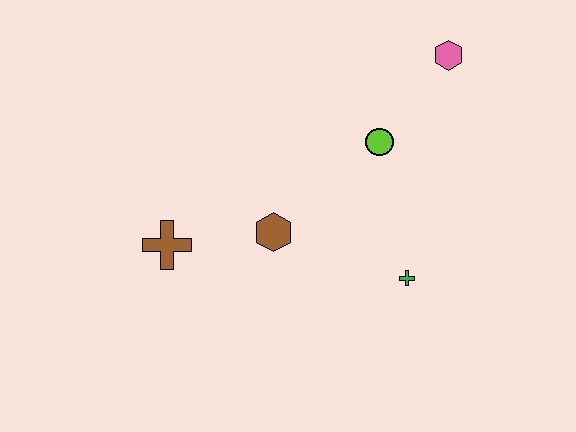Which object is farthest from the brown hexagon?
The pink hexagon is farthest from the brown hexagon.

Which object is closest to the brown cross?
The brown hexagon is closest to the brown cross.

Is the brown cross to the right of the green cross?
No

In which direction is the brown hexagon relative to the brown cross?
The brown hexagon is to the right of the brown cross.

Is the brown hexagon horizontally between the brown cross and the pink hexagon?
Yes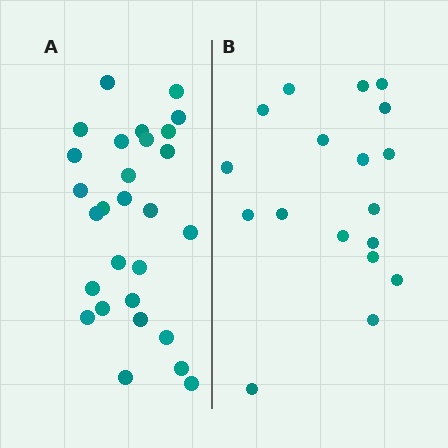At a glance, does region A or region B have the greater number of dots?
Region A (the left region) has more dots.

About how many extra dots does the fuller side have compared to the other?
Region A has roughly 10 or so more dots than region B.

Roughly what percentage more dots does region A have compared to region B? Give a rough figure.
About 55% more.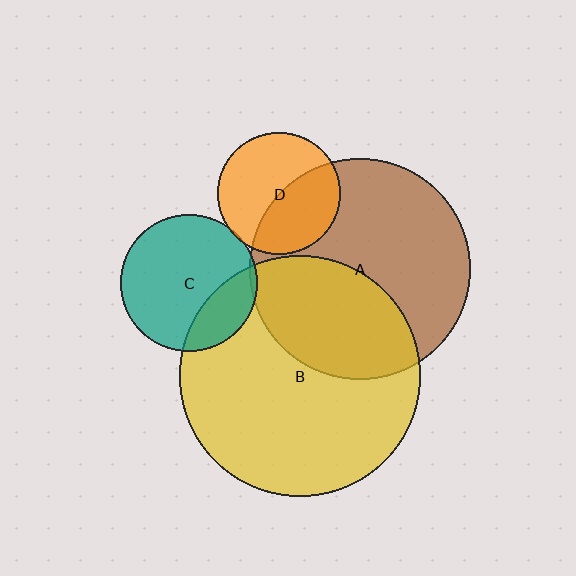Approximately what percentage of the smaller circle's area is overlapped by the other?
Approximately 5%.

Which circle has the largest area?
Circle B (yellow).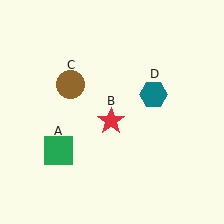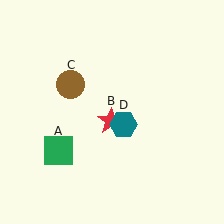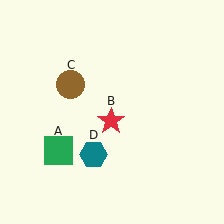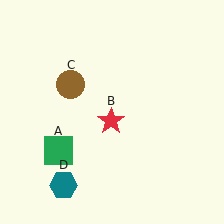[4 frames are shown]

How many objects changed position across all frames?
1 object changed position: teal hexagon (object D).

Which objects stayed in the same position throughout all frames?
Green square (object A) and red star (object B) and brown circle (object C) remained stationary.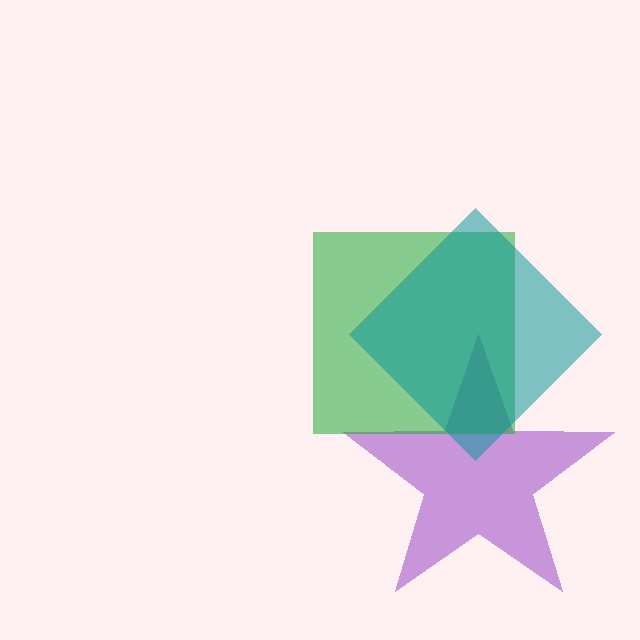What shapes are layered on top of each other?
The layered shapes are: a purple star, a green square, a teal diamond.